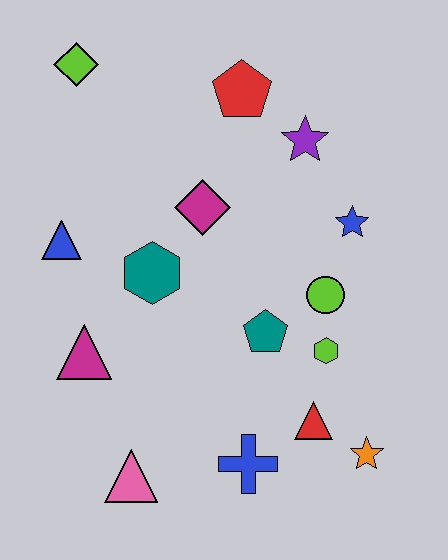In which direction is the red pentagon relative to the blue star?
The red pentagon is above the blue star.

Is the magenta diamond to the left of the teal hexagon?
No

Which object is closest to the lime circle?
The lime hexagon is closest to the lime circle.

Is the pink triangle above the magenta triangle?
No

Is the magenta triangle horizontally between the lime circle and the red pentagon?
No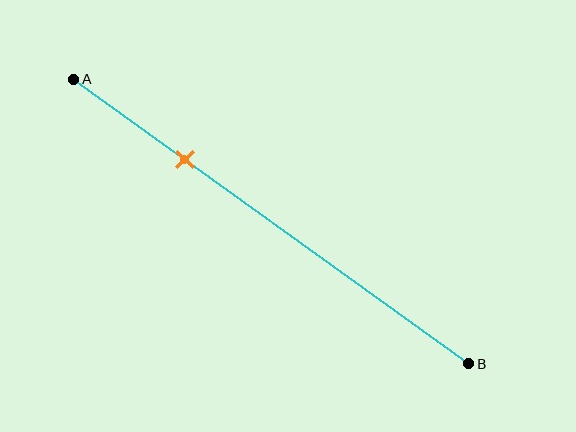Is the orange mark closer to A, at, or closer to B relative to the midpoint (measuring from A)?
The orange mark is closer to point A than the midpoint of segment AB.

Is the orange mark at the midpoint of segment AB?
No, the mark is at about 30% from A, not at the 50% midpoint.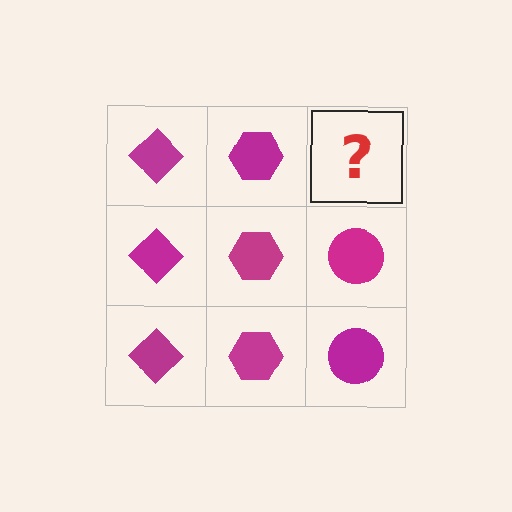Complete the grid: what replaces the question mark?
The question mark should be replaced with a magenta circle.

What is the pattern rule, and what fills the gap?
The rule is that each column has a consistent shape. The gap should be filled with a magenta circle.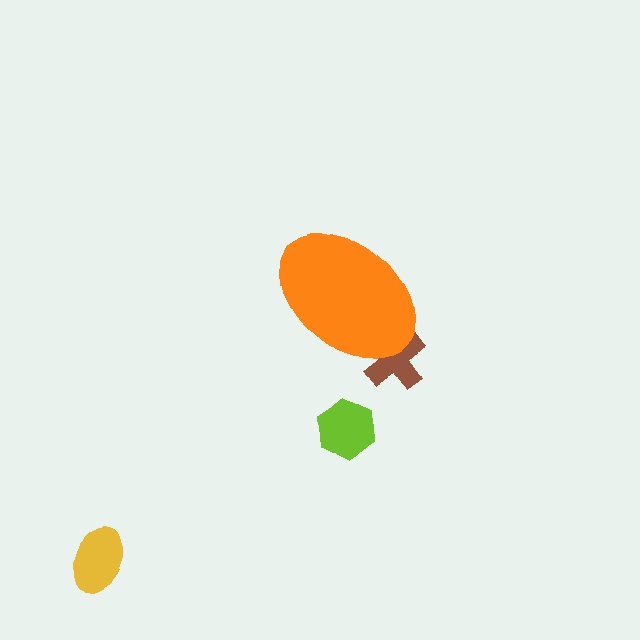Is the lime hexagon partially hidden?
No, the lime hexagon is fully visible.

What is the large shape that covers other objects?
An orange ellipse.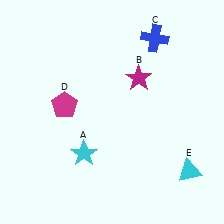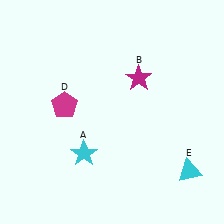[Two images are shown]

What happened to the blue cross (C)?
The blue cross (C) was removed in Image 2. It was in the top-right area of Image 1.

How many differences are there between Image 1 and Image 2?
There is 1 difference between the two images.